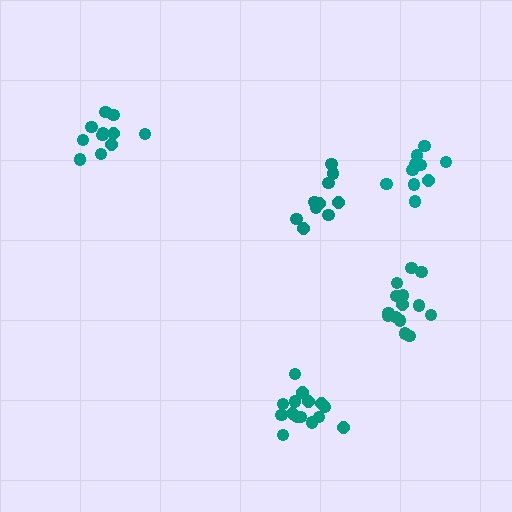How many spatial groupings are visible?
There are 5 spatial groupings.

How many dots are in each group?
Group 1: 14 dots, Group 2: 12 dots, Group 3: 10 dots, Group 4: 11 dots, Group 5: 15 dots (62 total).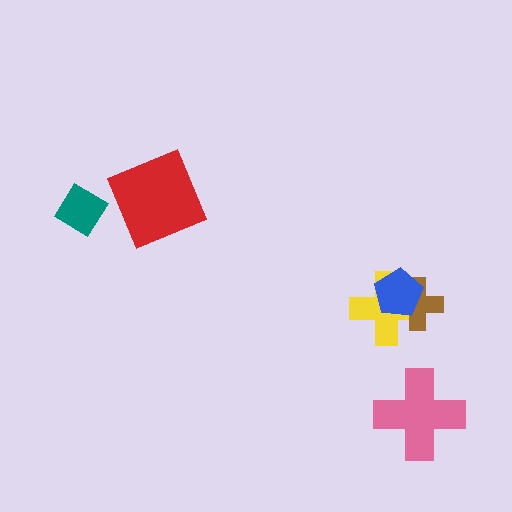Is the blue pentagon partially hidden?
No, no other shape covers it.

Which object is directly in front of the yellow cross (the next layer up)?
The brown cross is directly in front of the yellow cross.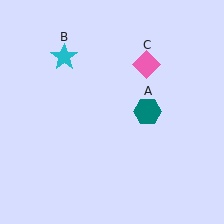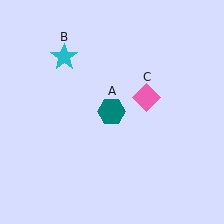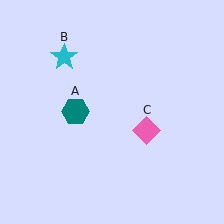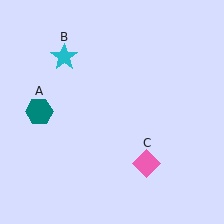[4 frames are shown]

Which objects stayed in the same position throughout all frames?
Cyan star (object B) remained stationary.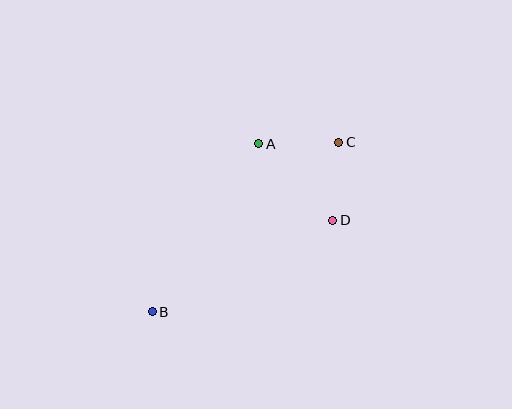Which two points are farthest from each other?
Points B and C are farthest from each other.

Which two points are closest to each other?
Points C and D are closest to each other.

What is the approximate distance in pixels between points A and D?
The distance between A and D is approximately 107 pixels.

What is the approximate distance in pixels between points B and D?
The distance between B and D is approximately 202 pixels.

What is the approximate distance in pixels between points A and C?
The distance between A and C is approximately 80 pixels.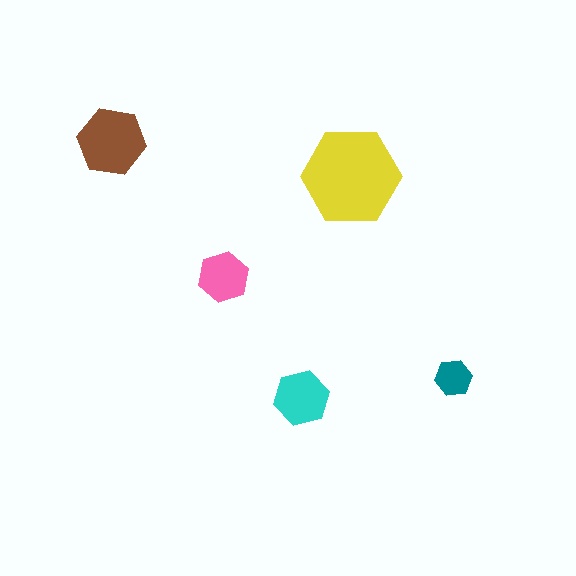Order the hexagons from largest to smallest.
the yellow one, the brown one, the cyan one, the pink one, the teal one.